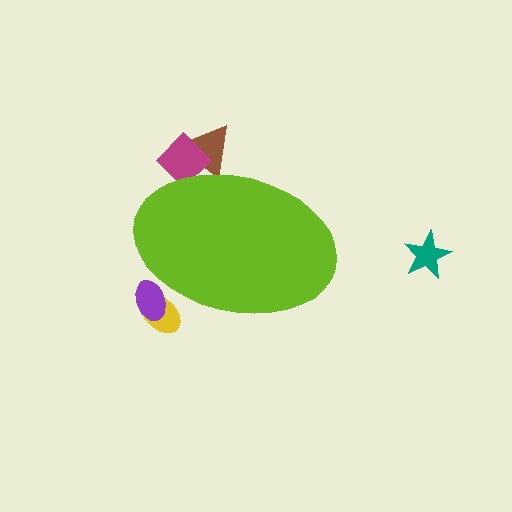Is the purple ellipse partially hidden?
Yes, the purple ellipse is partially hidden behind the lime ellipse.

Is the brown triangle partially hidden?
Yes, the brown triangle is partially hidden behind the lime ellipse.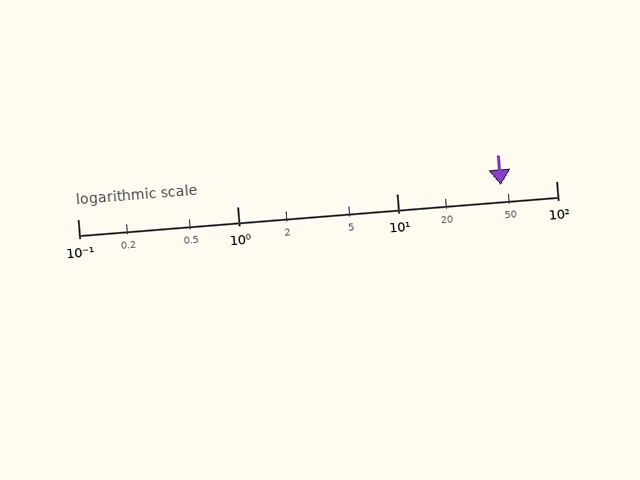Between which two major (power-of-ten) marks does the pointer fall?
The pointer is between 10 and 100.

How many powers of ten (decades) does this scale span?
The scale spans 3 decades, from 0.1 to 100.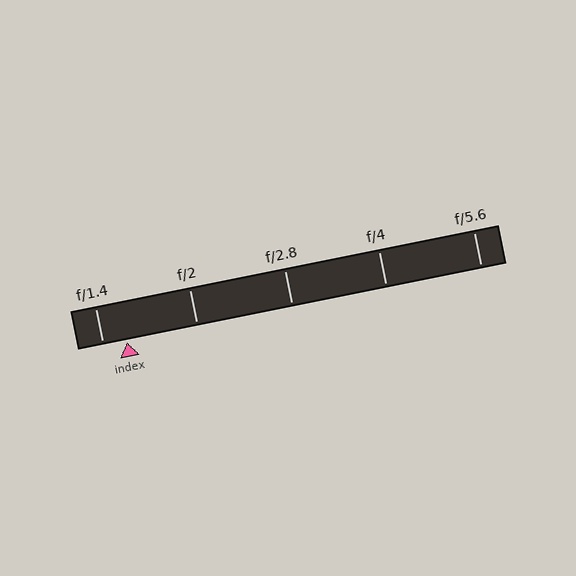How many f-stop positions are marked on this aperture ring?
There are 5 f-stop positions marked.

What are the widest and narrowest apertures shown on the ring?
The widest aperture shown is f/1.4 and the narrowest is f/5.6.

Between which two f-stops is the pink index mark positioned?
The index mark is between f/1.4 and f/2.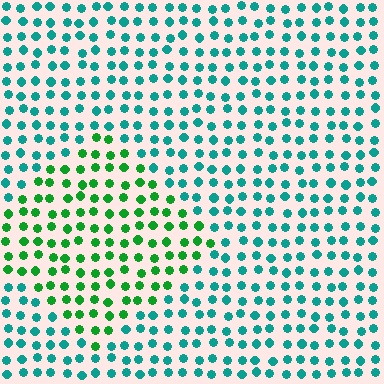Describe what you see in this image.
The image is filled with small teal elements in a uniform arrangement. A diamond-shaped region is visible where the elements are tinted to a slightly different hue, forming a subtle color boundary.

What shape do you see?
I see a diamond.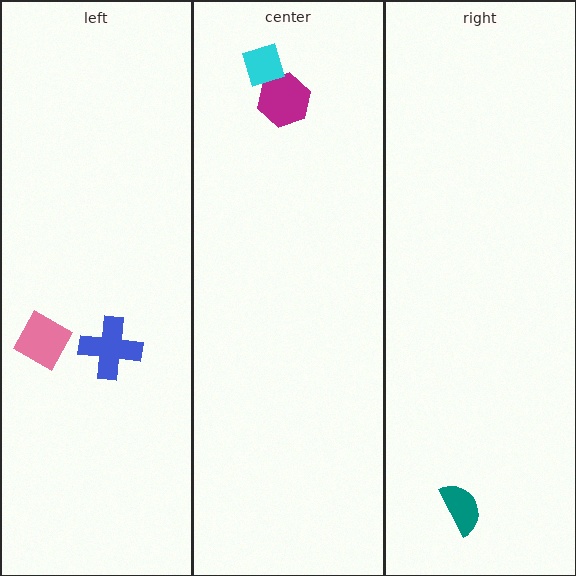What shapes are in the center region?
The magenta hexagon, the cyan diamond.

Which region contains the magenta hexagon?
The center region.